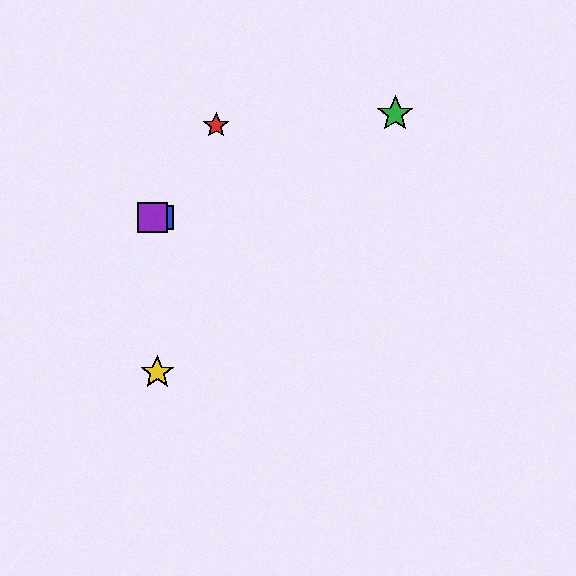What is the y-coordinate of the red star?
The red star is at y≈125.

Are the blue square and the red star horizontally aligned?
No, the blue square is at y≈218 and the red star is at y≈125.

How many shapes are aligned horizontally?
2 shapes (the blue square, the purple square) are aligned horizontally.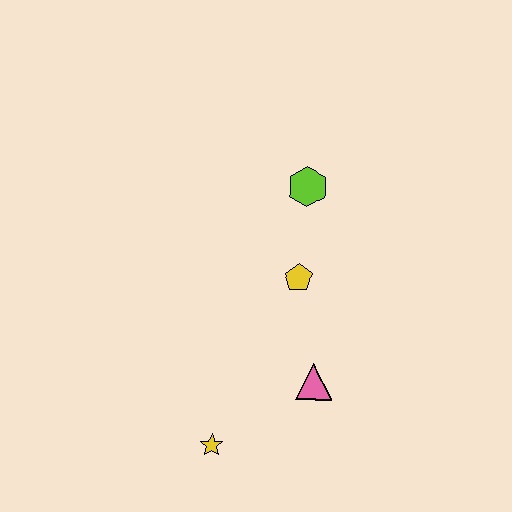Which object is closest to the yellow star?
The pink triangle is closest to the yellow star.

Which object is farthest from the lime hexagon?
The yellow star is farthest from the lime hexagon.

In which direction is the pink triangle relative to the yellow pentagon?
The pink triangle is below the yellow pentagon.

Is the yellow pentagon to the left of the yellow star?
No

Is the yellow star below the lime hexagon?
Yes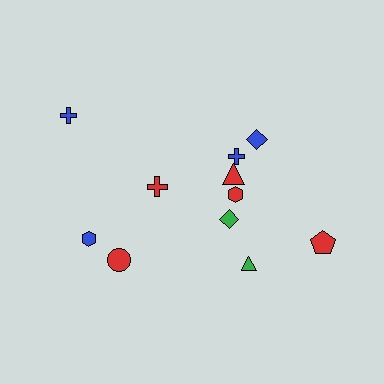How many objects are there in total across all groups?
There are 11 objects.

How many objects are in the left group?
There are 4 objects.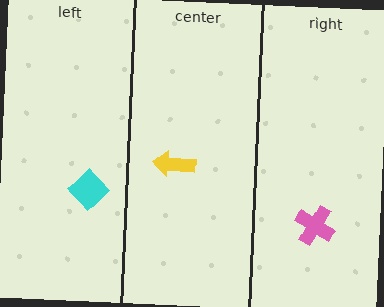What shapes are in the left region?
The cyan diamond.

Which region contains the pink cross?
The right region.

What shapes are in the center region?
The yellow arrow.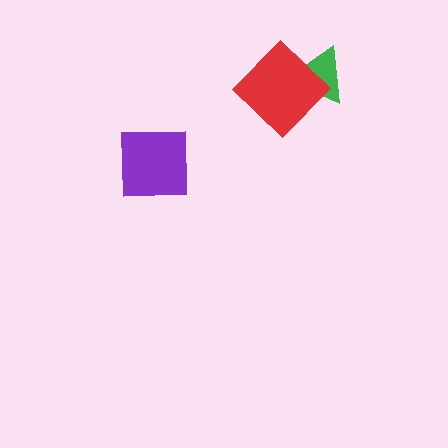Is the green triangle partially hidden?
Yes, it is partially covered by another shape.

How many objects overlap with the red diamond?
1 object overlaps with the red diamond.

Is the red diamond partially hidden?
No, no other shape covers it.